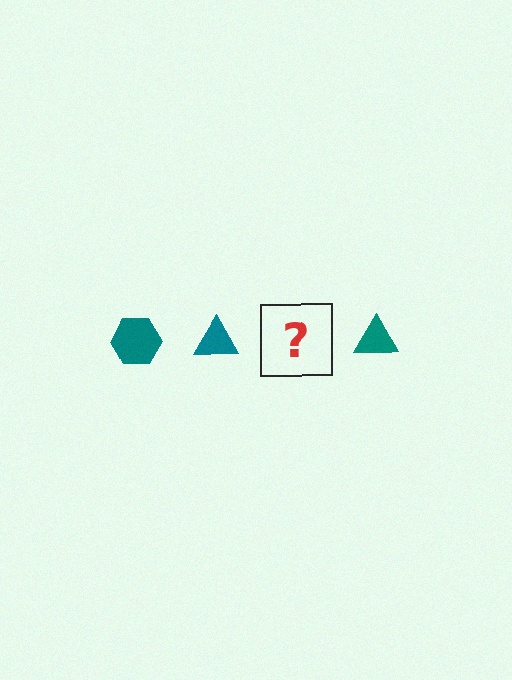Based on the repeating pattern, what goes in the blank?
The blank should be a teal hexagon.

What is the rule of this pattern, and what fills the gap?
The rule is that the pattern cycles through hexagon, triangle shapes in teal. The gap should be filled with a teal hexagon.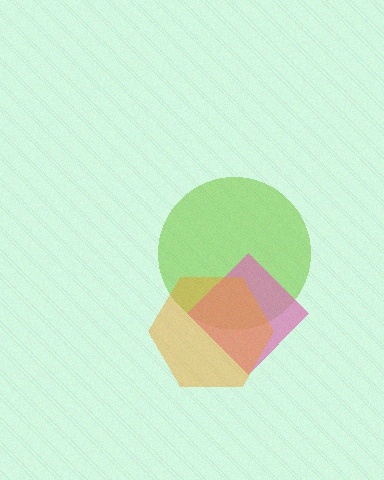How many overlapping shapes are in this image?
There are 3 overlapping shapes in the image.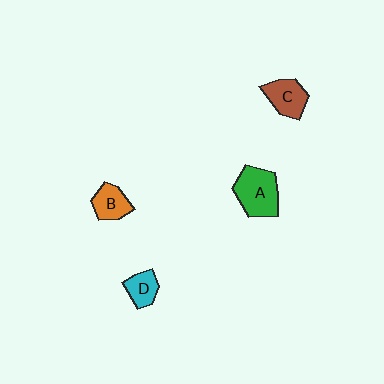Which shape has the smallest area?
Shape D (cyan).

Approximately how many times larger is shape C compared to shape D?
Approximately 1.4 times.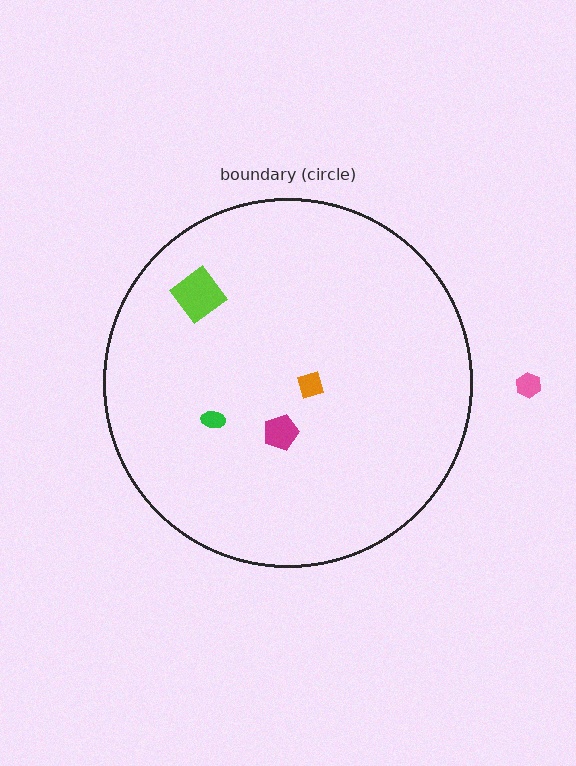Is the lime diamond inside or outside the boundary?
Inside.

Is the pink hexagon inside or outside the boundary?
Outside.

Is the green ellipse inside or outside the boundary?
Inside.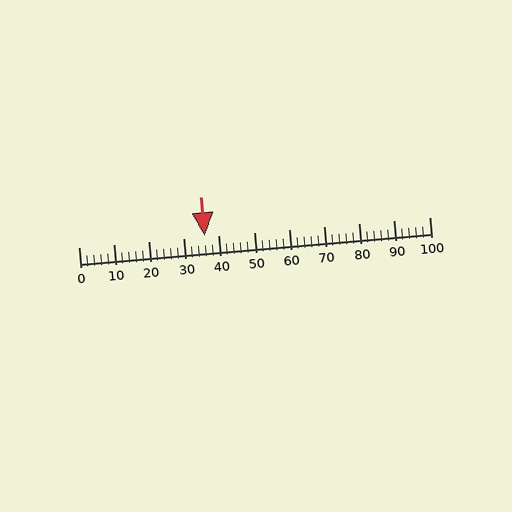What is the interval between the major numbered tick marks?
The major tick marks are spaced 10 units apart.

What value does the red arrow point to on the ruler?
The red arrow points to approximately 36.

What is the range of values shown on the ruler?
The ruler shows values from 0 to 100.